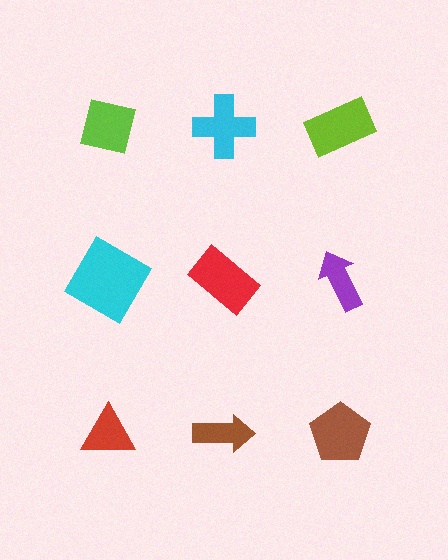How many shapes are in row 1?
3 shapes.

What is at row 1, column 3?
A lime rectangle.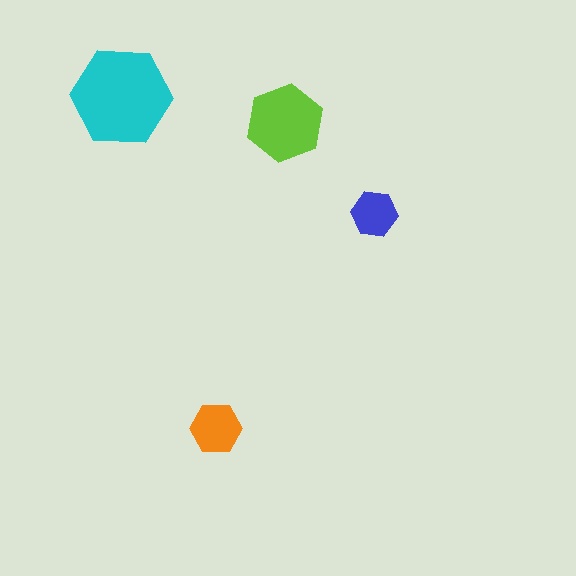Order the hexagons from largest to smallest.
the cyan one, the lime one, the orange one, the blue one.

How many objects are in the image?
There are 4 objects in the image.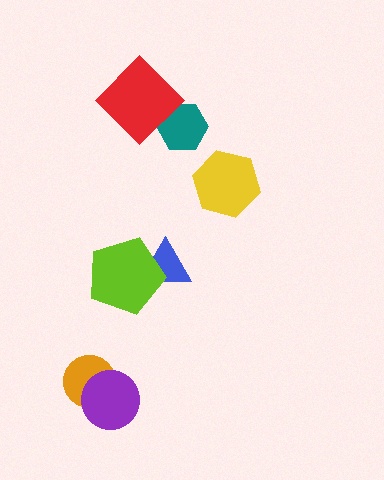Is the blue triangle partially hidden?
Yes, it is partially covered by another shape.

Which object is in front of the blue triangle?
The lime pentagon is in front of the blue triangle.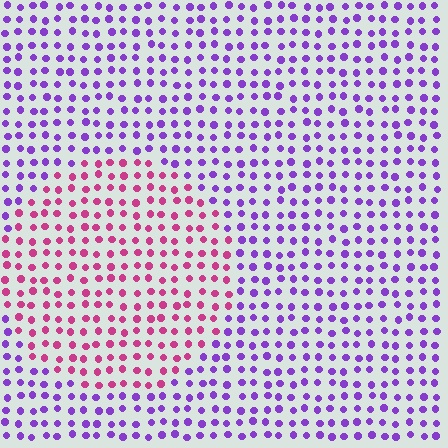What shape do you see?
I see a circle.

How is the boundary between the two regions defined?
The boundary is defined purely by a slight shift in hue (about 54 degrees). Spacing, size, and orientation are identical on both sides.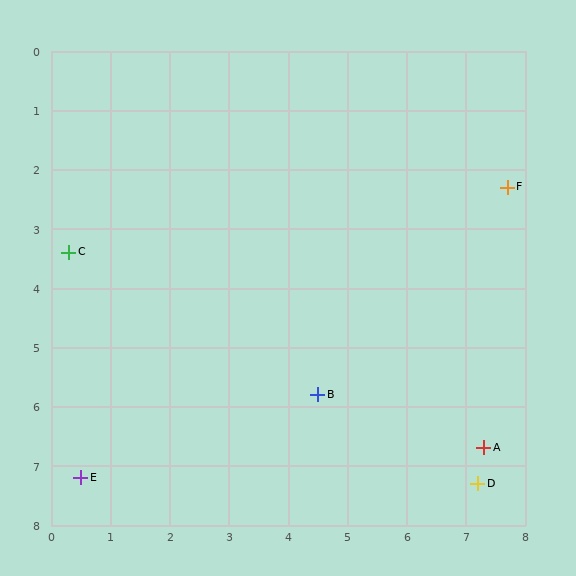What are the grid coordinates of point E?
Point E is at approximately (0.5, 7.2).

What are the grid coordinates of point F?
Point F is at approximately (7.7, 2.3).